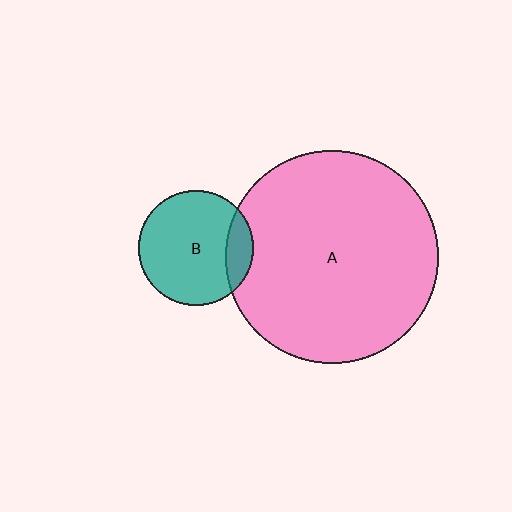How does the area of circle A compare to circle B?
Approximately 3.4 times.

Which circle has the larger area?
Circle A (pink).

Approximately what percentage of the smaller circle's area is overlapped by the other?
Approximately 15%.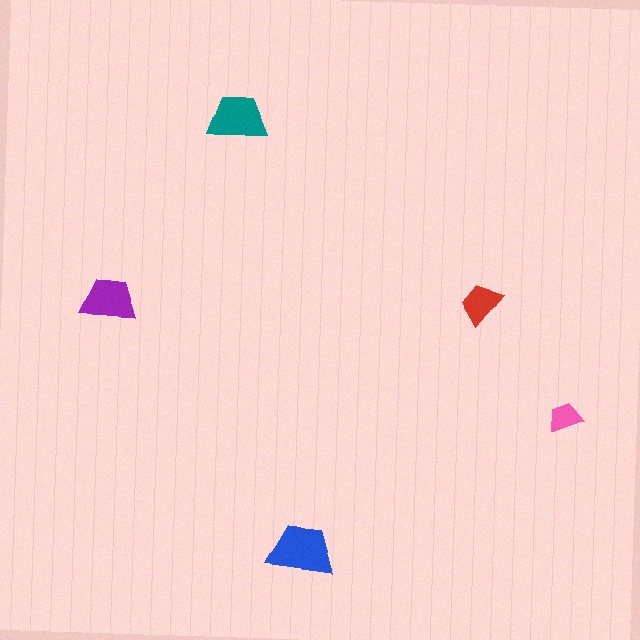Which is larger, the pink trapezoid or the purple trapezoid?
The purple one.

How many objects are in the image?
There are 5 objects in the image.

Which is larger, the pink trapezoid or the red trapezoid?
The red one.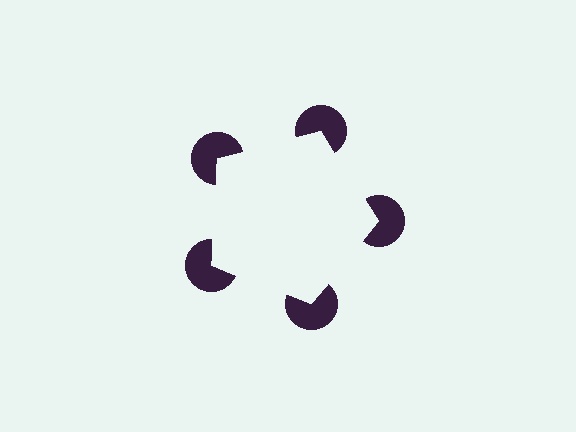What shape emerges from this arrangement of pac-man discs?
An illusory pentagon — its edges are inferred from the aligned wedge cuts in the pac-man discs, not physically drawn.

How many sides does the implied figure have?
5 sides.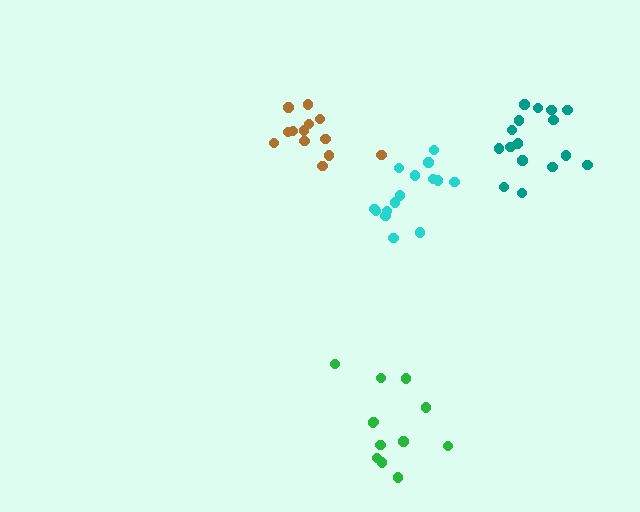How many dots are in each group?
Group 1: 15 dots, Group 2: 16 dots, Group 3: 13 dots, Group 4: 12 dots (56 total).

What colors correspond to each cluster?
The clusters are colored: cyan, teal, brown, green.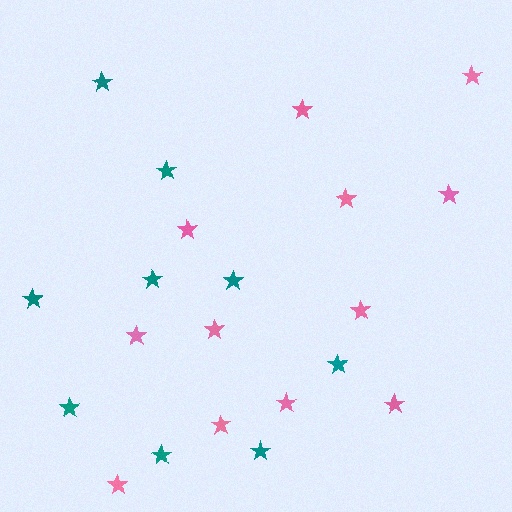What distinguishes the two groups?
There are 2 groups: one group of teal stars (9) and one group of pink stars (12).